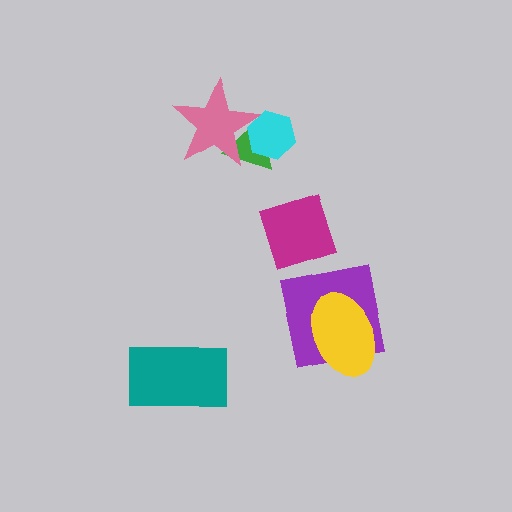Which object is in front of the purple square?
The yellow ellipse is in front of the purple square.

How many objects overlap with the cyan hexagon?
2 objects overlap with the cyan hexagon.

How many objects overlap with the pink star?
2 objects overlap with the pink star.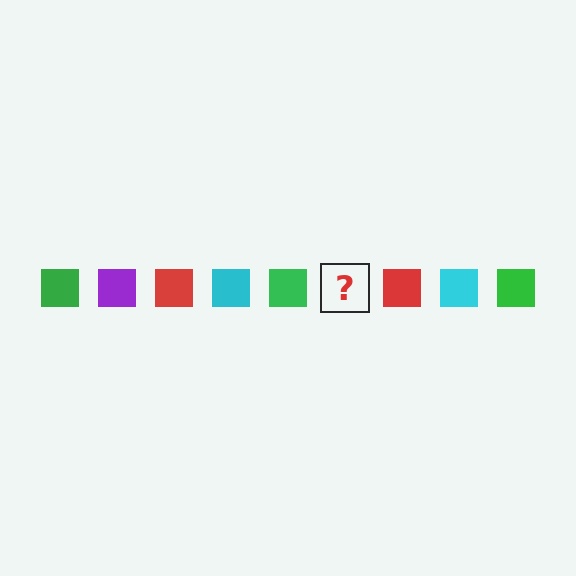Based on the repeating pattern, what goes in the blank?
The blank should be a purple square.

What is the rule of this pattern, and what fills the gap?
The rule is that the pattern cycles through green, purple, red, cyan squares. The gap should be filled with a purple square.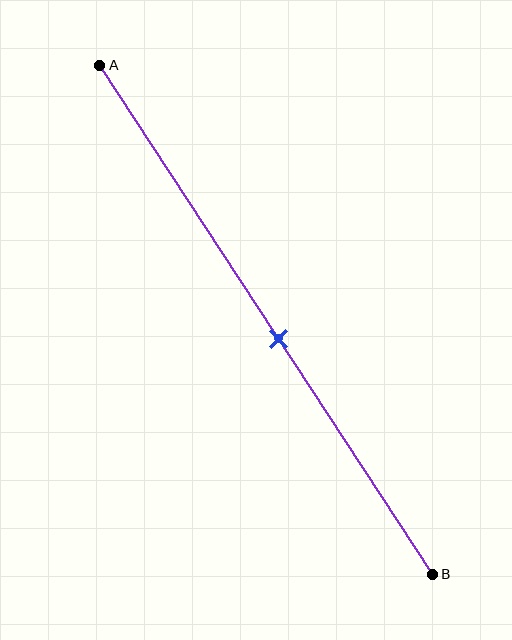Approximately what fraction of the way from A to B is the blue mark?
The blue mark is approximately 55% of the way from A to B.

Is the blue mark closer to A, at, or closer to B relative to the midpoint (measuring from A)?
The blue mark is closer to point B than the midpoint of segment AB.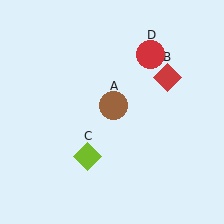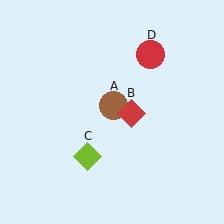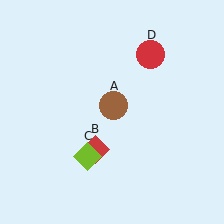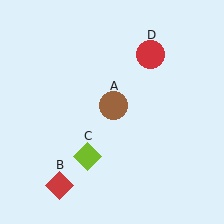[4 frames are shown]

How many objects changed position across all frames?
1 object changed position: red diamond (object B).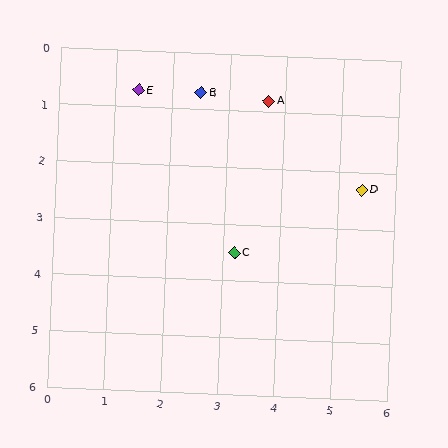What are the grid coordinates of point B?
Point B is at approximately (2.5, 0.7).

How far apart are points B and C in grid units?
Points B and C are about 2.9 grid units apart.